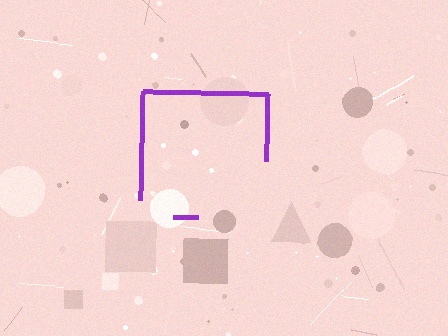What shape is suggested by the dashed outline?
The dashed outline suggests a square.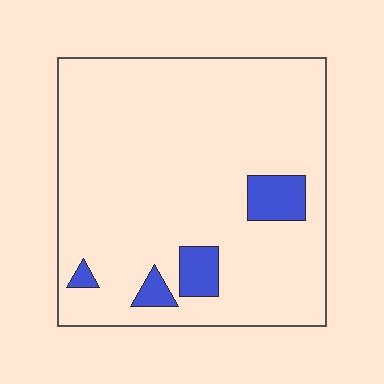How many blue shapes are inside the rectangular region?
4.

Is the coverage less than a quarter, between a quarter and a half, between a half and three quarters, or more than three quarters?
Less than a quarter.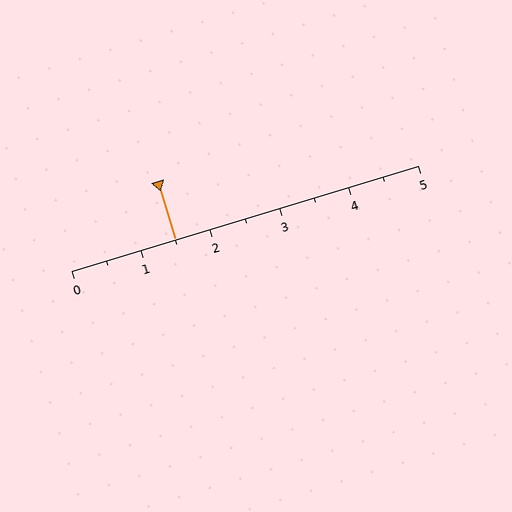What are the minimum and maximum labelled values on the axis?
The axis runs from 0 to 5.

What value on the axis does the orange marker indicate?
The marker indicates approximately 1.5.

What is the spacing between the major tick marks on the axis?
The major ticks are spaced 1 apart.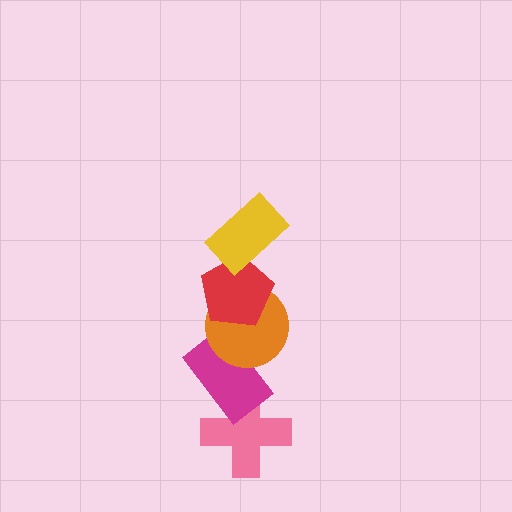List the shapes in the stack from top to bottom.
From top to bottom: the yellow rectangle, the red pentagon, the orange circle, the magenta rectangle, the pink cross.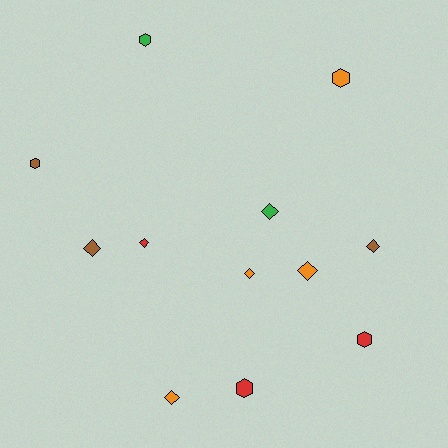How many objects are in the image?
There are 12 objects.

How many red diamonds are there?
There is 1 red diamond.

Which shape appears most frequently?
Diamond, with 7 objects.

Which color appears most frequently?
Orange, with 4 objects.